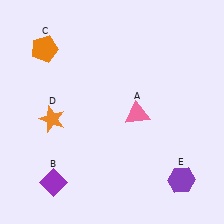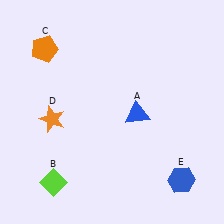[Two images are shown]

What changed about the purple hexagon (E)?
In Image 1, E is purple. In Image 2, it changed to blue.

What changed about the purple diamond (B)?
In Image 1, B is purple. In Image 2, it changed to lime.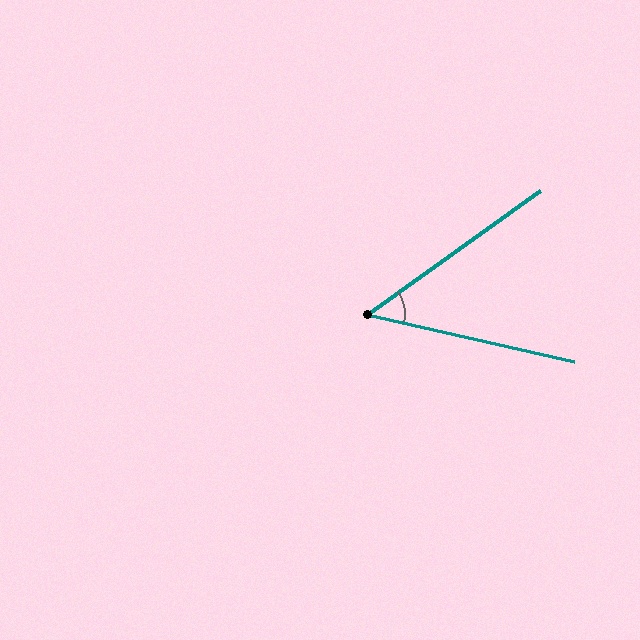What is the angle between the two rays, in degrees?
Approximately 49 degrees.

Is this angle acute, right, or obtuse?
It is acute.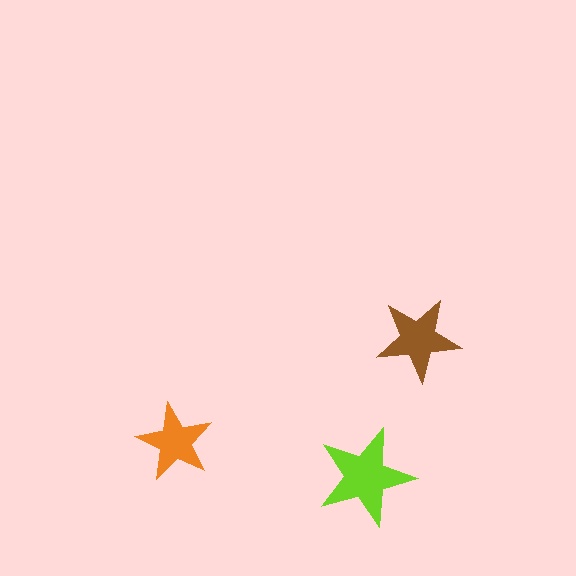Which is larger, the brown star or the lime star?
The lime one.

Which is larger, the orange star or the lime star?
The lime one.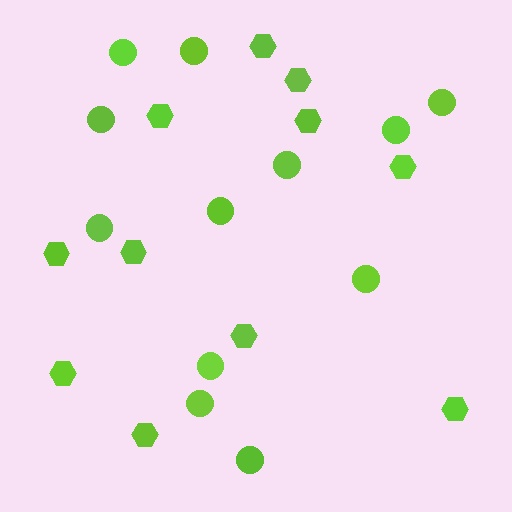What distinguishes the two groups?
There are 2 groups: one group of hexagons (11) and one group of circles (12).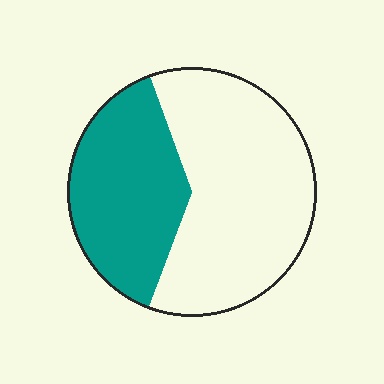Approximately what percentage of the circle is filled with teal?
Approximately 40%.